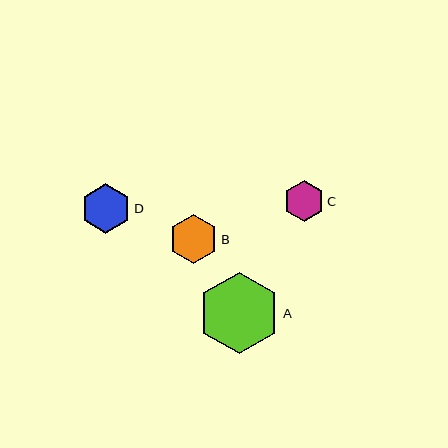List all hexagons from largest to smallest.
From largest to smallest: A, D, B, C.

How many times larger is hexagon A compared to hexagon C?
Hexagon A is approximately 2.0 times the size of hexagon C.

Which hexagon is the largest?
Hexagon A is the largest with a size of approximately 81 pixels.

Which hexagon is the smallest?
Hexagon C is the smallest with a size of approximately 41 pixels.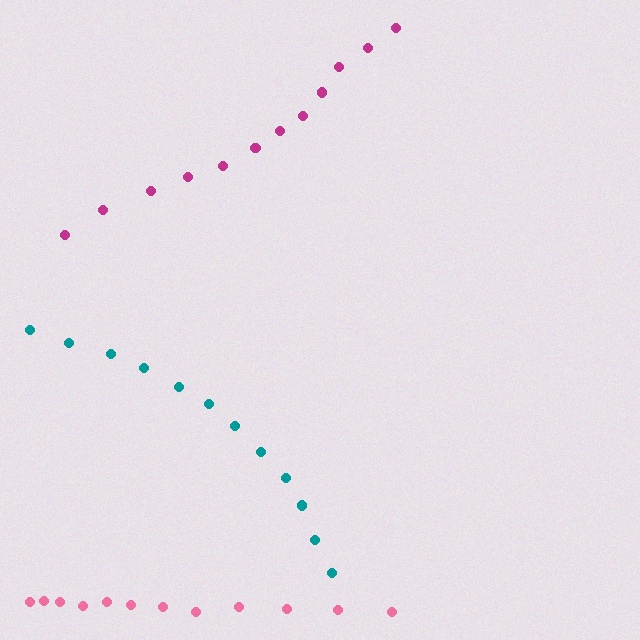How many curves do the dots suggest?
There are 3 distinct paths.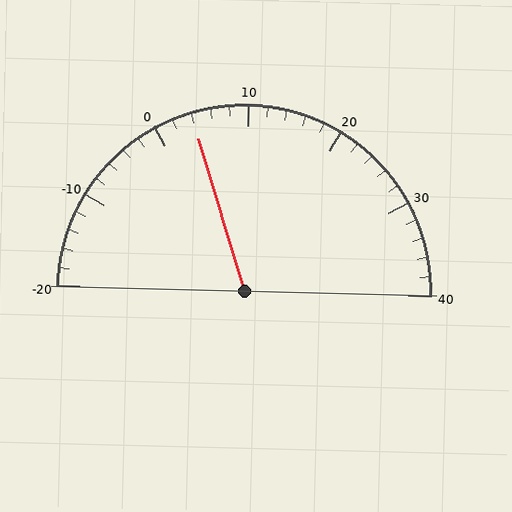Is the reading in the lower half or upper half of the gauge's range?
The reading is in the lower half of the range (-20 to 40).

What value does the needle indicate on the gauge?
The needle indicates approximately 4.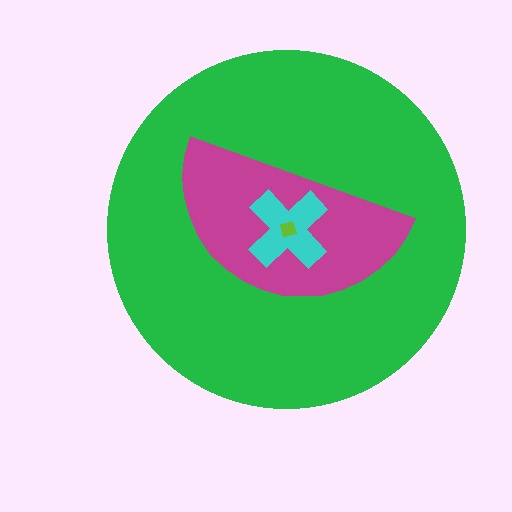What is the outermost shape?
The green circle.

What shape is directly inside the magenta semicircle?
The cyan cross.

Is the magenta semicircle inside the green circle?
Yes.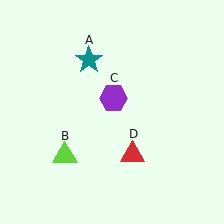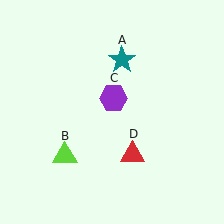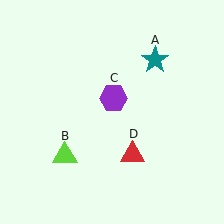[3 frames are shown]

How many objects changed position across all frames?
1 object changed position: teal star (object A).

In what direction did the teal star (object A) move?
The teal star (object A) moved right.